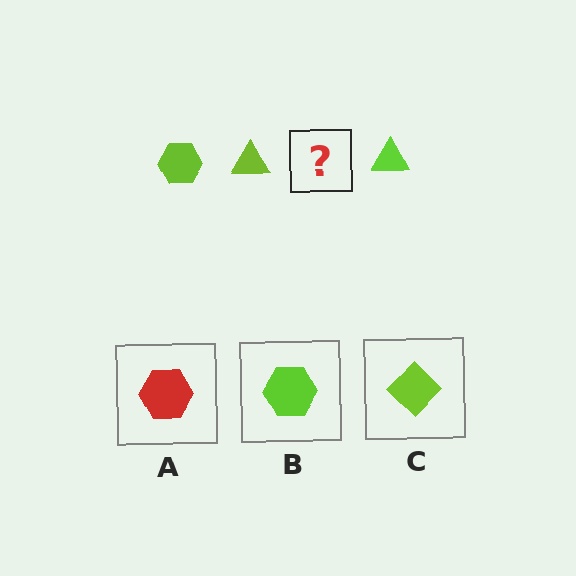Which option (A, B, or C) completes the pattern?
B.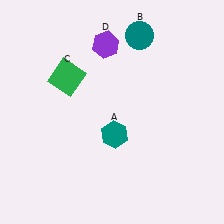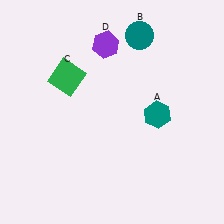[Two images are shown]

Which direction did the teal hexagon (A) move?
The teal hexagon (A) moved right.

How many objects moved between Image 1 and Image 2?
1 object moved between the two images.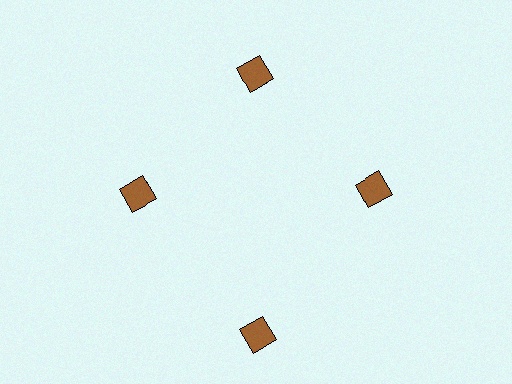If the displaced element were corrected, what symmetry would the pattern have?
It would have 4-fold rotational symmetry — the pattern would map onto itself every 90 degrees.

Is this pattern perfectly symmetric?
No. The 4 brown diamonds are arranged in a ring, but one element near the 6 o'clock position is pushed outward from the center, breaking the 4-fold rotational symmetry.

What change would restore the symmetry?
The symmetry would be restored by moving it inward, back onto the ring so that all 4 diamonds sit at equal angles and equal distance from the center.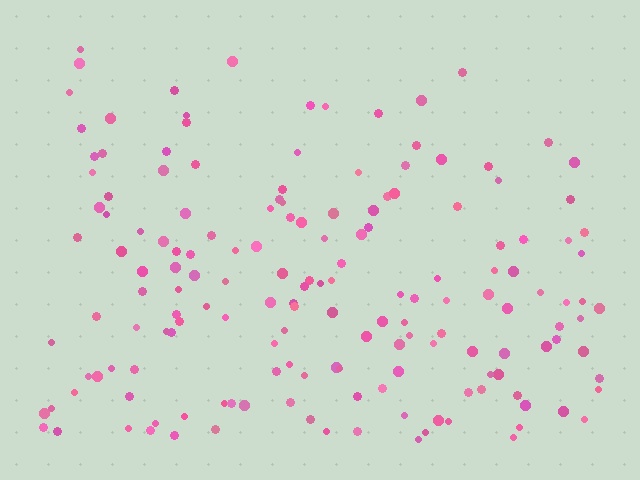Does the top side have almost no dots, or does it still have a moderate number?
Still a moderate number, just noticeably fewer than the bottom.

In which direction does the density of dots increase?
From top to bottom, with the bottom side densest.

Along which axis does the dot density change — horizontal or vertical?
Vertical.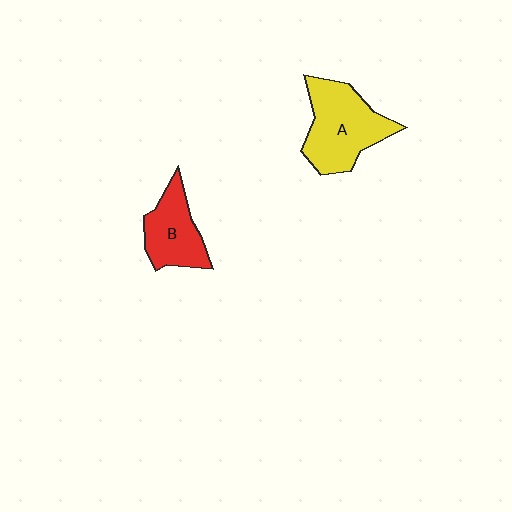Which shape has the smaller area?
Shape B (red).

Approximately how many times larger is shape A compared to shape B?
Approximately 1.5 times.